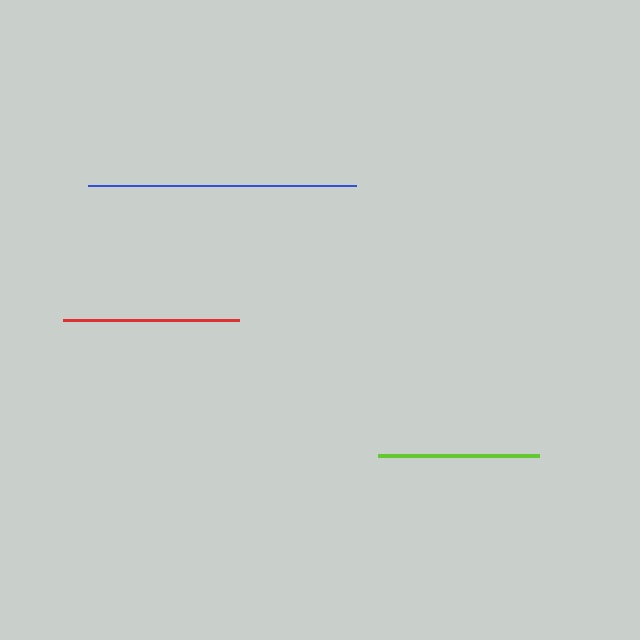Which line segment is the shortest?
The lime line is the shortest at approximately 161 pixels.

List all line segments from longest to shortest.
From longest to shortest: blue, red, lime.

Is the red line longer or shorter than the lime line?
The red line is longer than the lime line.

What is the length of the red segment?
The red segment is approximately 176 pixels long.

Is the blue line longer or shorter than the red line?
The blue line is longer than the red line.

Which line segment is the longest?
The blue line is the longest at approximately 268 pixels.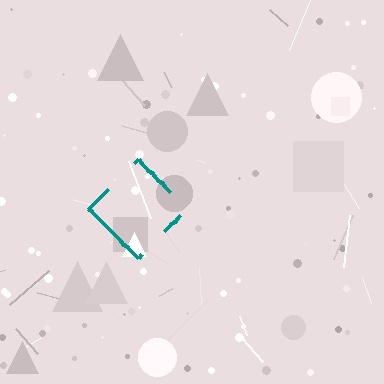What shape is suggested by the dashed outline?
The dashed outline suggests a diamond.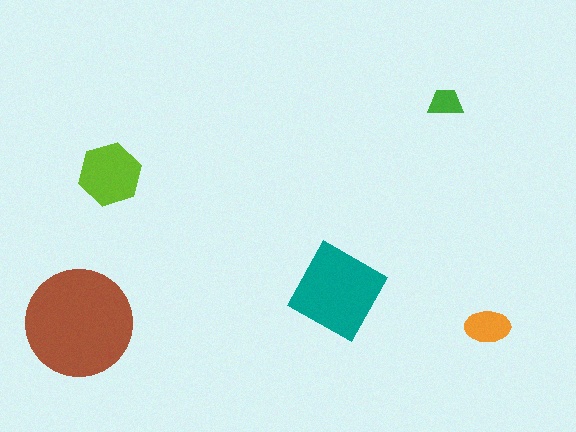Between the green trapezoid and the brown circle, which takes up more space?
The brown circle.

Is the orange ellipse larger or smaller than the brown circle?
Smaller.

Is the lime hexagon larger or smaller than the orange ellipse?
Larger.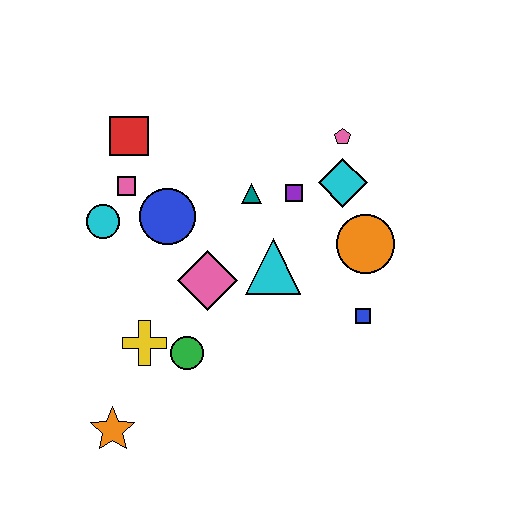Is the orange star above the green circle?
No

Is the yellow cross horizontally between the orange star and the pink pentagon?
Yes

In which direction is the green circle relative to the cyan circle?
The green circle is below the cyan circle.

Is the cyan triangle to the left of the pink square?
No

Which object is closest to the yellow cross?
The green circle is closest to the yellow cross.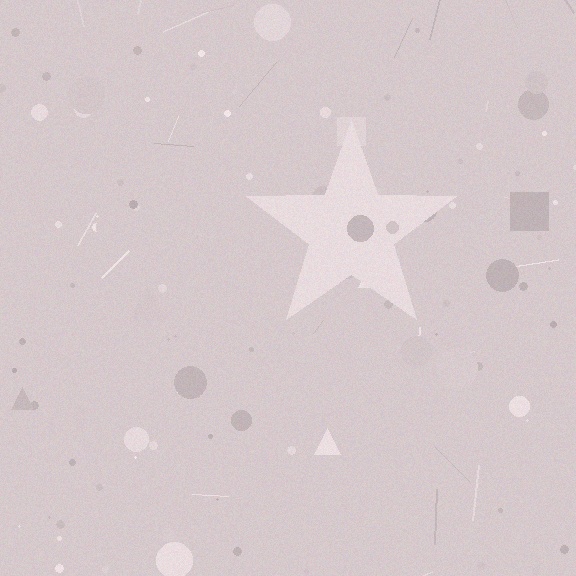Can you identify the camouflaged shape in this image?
The camouflaged shape is a star.